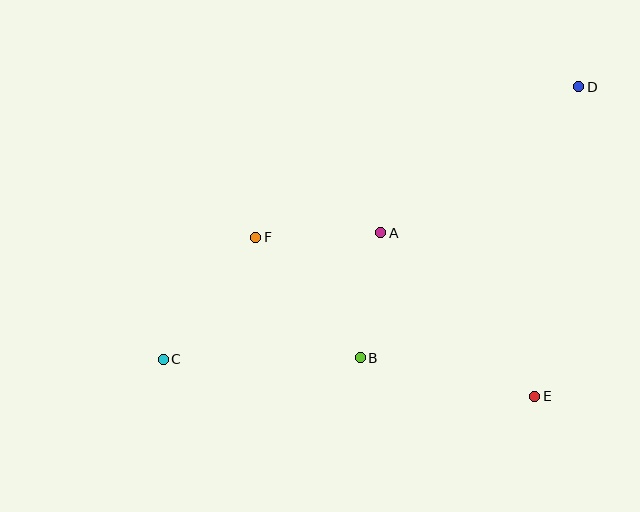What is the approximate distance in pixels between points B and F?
The distance between B and F is approximately 159 pixels.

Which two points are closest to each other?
Points A and F are closest to each other.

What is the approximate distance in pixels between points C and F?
The distance between C and F is approximately 153 pixels.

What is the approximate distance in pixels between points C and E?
The distance between C and E is approximately 373 pixels.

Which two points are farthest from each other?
Points C and D are farthest from each other.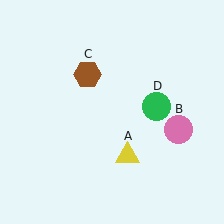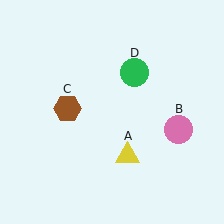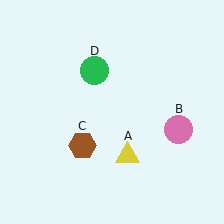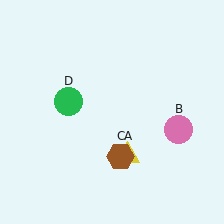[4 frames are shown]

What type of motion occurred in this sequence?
The brown hexagon (object C), green circle (object D) rotated counterclockwise around the center of the scene.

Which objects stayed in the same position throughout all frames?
Yellow triangle (object A) and pink circle (object B) remained stationary.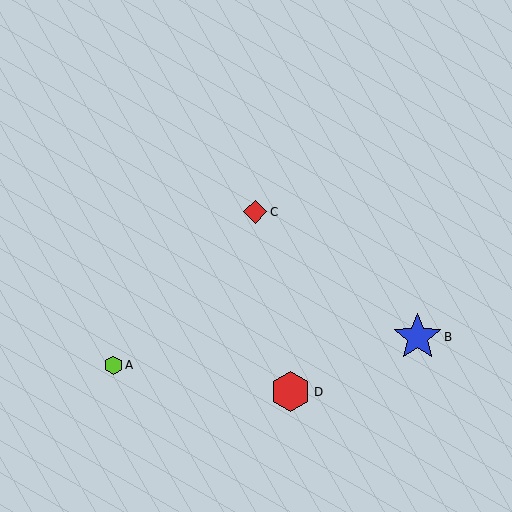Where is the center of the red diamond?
The center of the red diamond is at (255, 212).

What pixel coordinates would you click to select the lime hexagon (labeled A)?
Click at (113, 365) to select the lime hexagon A.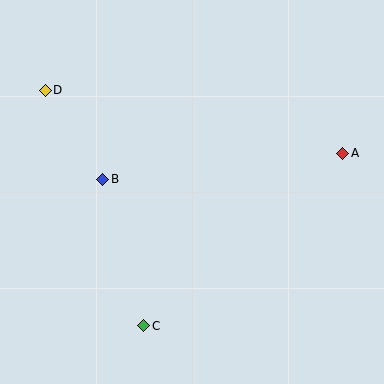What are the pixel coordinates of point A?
Point A is at (343, 153).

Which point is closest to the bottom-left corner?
Point C is closest to the bottom-left corner.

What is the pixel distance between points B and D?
The distance between B and D is 106 pixels.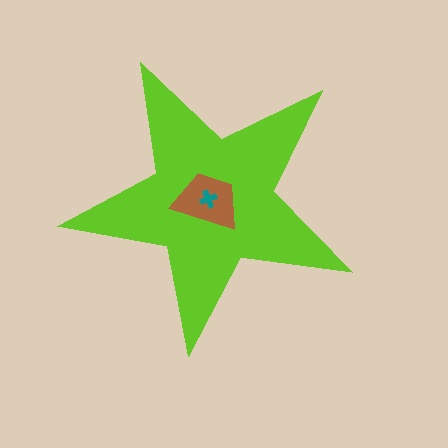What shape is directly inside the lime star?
The brown trapezoid.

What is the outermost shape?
The lime star.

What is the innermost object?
The teal cross.